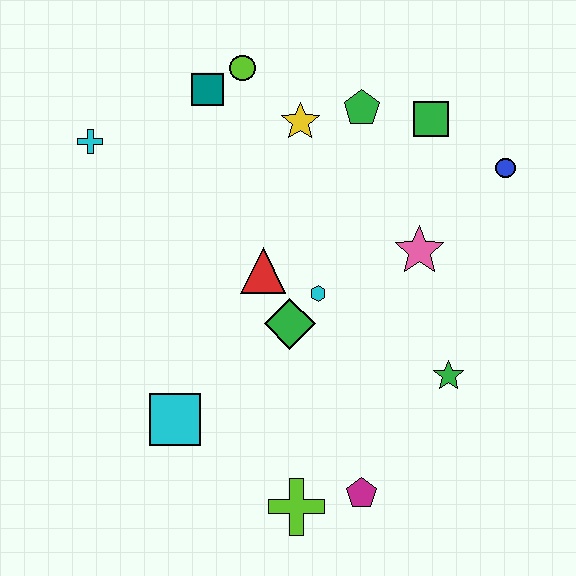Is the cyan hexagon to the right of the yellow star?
Yes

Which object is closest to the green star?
The pink star is closest to the green star.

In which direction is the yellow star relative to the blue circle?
The yellow star is to the left of the blue circle.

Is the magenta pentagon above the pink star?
No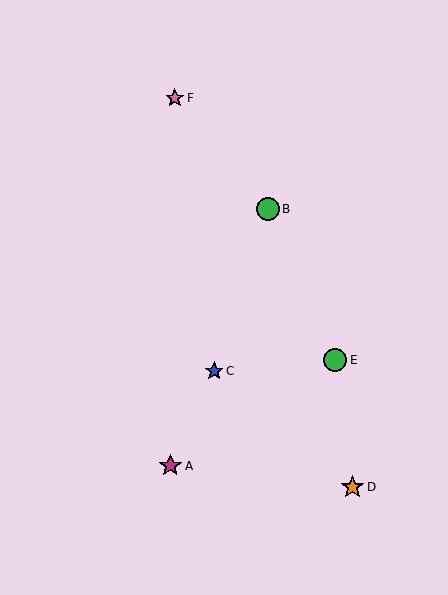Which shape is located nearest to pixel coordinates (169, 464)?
The magenta star (labeled A) at (170, 466) is nearest to that location.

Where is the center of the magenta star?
The center of the magenta star is at (170, 466).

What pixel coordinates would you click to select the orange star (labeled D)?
Click at (352, 487) to select the orange star D.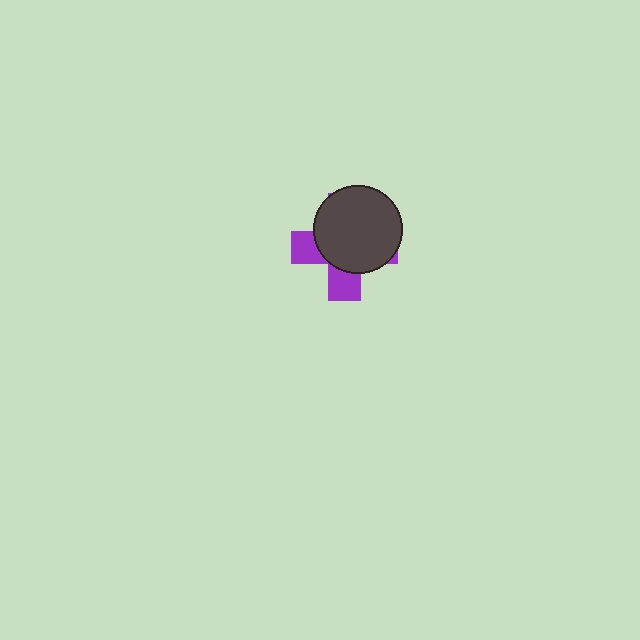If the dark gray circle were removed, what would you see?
You would see the complete purple cross.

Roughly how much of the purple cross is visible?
A small part of it is visible (roughly 33%).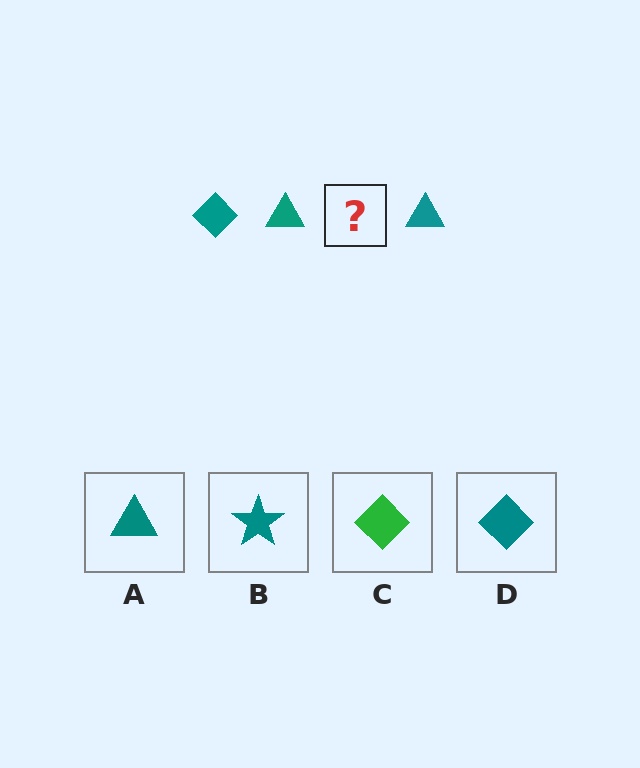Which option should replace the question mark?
Option D.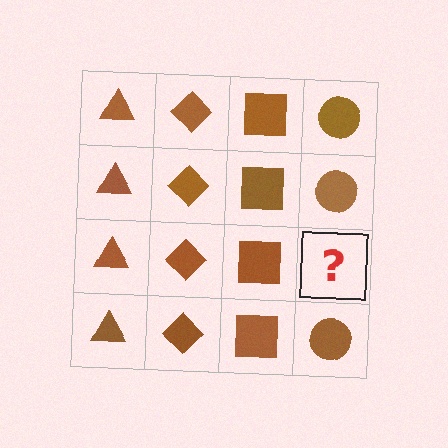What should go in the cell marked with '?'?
The missing cell should contain a brown circle.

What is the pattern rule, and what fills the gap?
The rule is that each column has a consistent shape. The gap should be filled with a brown circle.